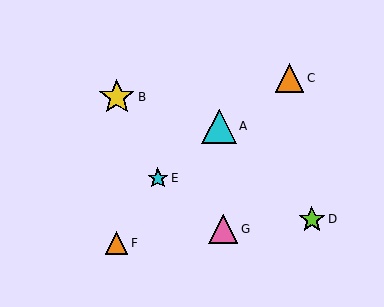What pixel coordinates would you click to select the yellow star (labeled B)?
Click at (117, 97) to select the yellow star B.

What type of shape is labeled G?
Shape G is a pink triangle.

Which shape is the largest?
The yellow star (labeled B) is the largest.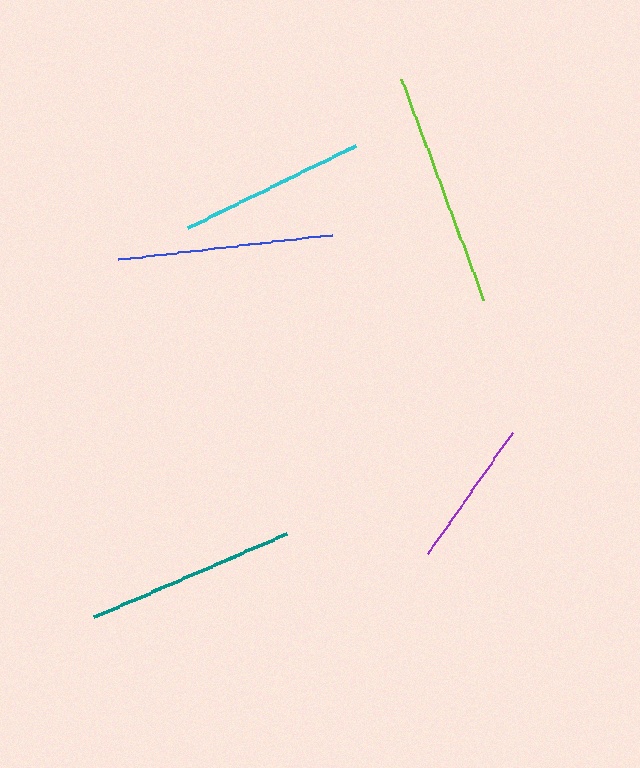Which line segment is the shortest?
The purple line is the shortest at approximately 148 pixels.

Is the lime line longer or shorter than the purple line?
The lime line is longer than the purple line.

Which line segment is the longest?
The lime line is the longest at approximately 235 pixels.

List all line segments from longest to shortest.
From longest to shortest: lime, blue, teal, cyan, purple.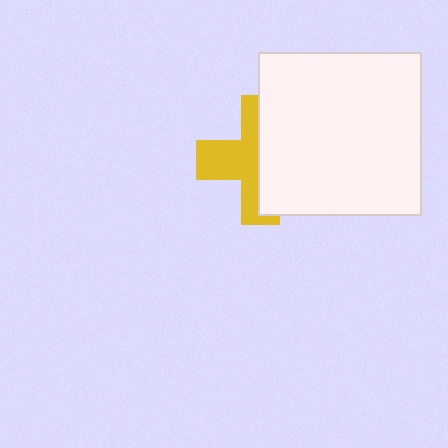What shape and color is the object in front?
The object in front is a white square.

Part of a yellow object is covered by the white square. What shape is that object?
It is a cross.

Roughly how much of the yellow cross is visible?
About half of it is visible (roughly 48%).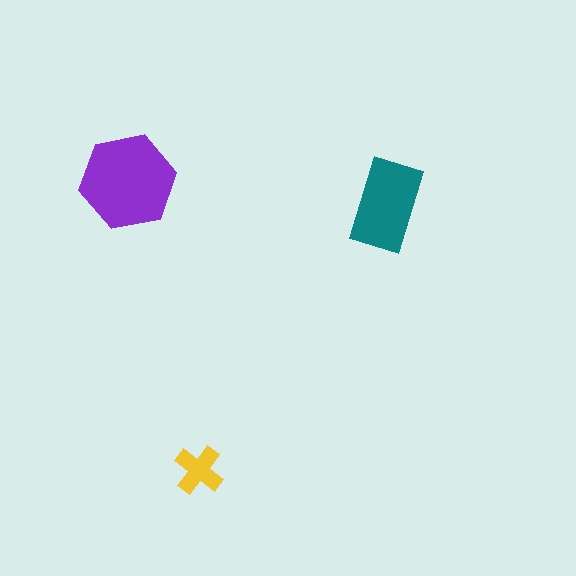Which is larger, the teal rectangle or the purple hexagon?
The purple hexagon.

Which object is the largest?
The purple hexagon.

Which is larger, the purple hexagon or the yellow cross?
The purple hexagon.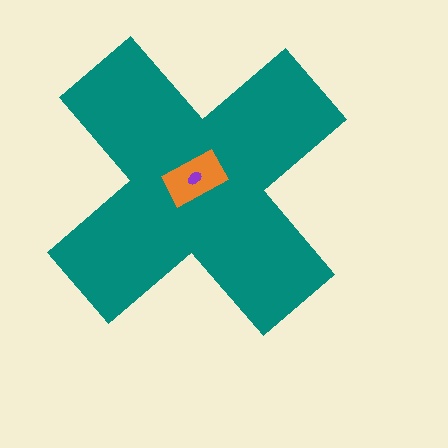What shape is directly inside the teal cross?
The orange rectangle.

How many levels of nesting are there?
3.